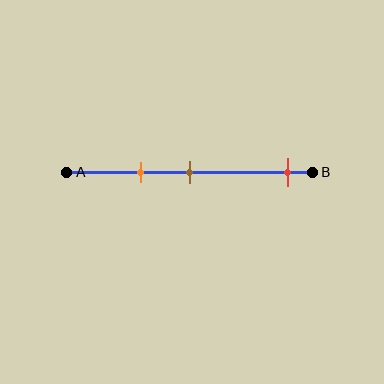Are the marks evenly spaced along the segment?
No, the marks are not evenly spaced.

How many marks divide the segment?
There are 3 marks dividing the segment.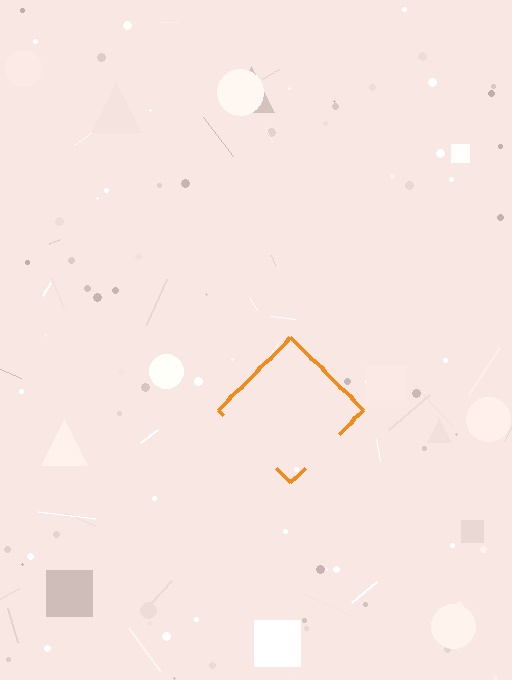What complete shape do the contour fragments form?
The contour fragments form a diamond.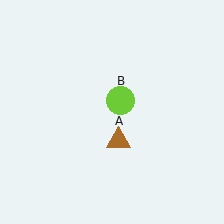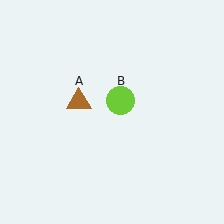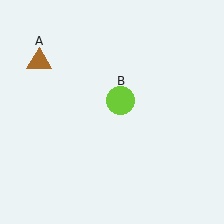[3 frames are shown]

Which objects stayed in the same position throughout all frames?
Lime circle (object B) remained stationary.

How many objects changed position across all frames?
1 object changed position: brown triangle (object A).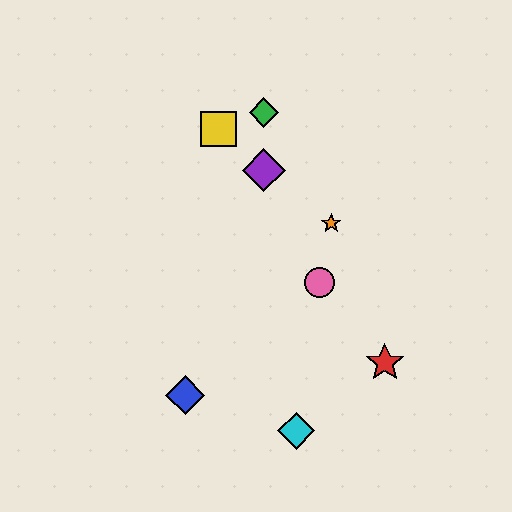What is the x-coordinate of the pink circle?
The pink circle is at x≈320.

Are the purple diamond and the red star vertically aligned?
No, the purple diamond is at x≈264 and the red star is at x≈385.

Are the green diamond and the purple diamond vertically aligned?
Yes, both are at x≈264.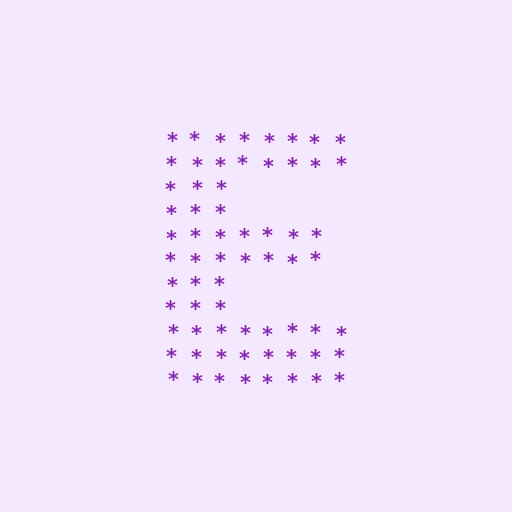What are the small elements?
The small elements are asterisks.